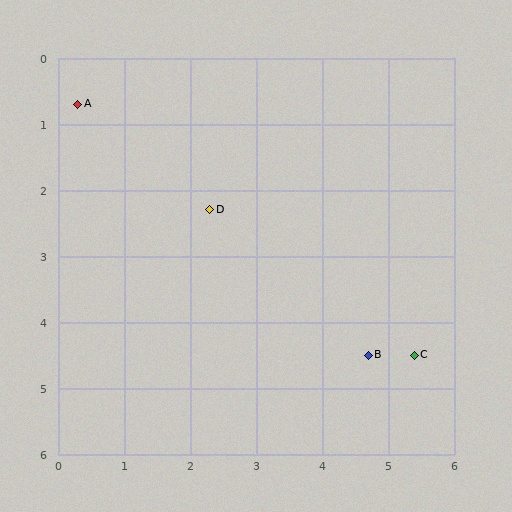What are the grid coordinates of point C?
Point C is at approximately (5.4, 4.5).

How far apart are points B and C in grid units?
Points B and C are about 0.7 grid units apart.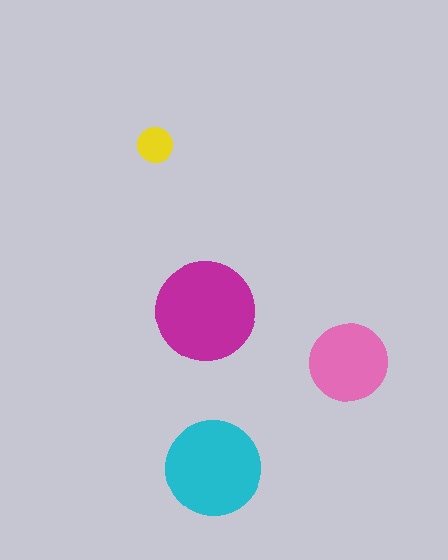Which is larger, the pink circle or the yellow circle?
The pink one.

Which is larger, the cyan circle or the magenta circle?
The magenta one.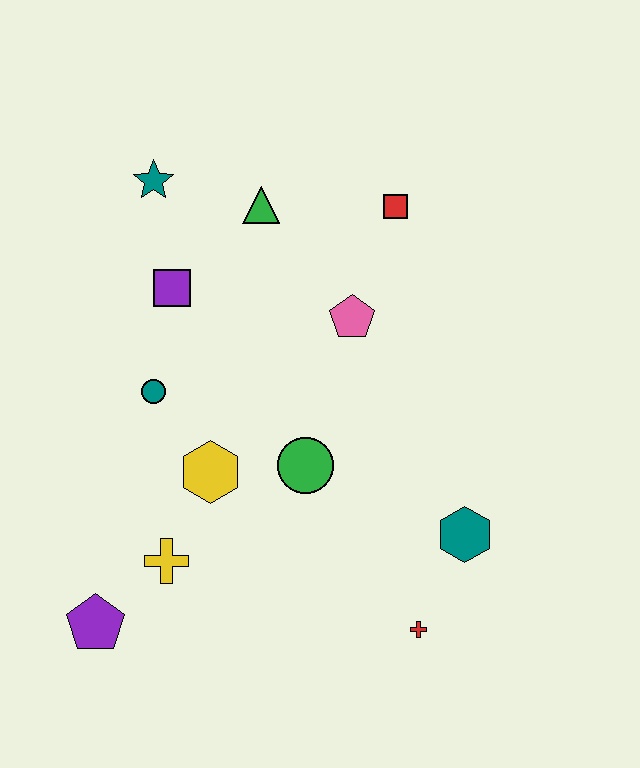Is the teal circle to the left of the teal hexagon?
Yes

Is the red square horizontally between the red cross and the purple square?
Yes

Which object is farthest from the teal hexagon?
The teal star is farthest from the teal hexagon.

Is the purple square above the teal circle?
Yes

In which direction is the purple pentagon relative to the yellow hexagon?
The purple pentagon is below the yellow hexagon.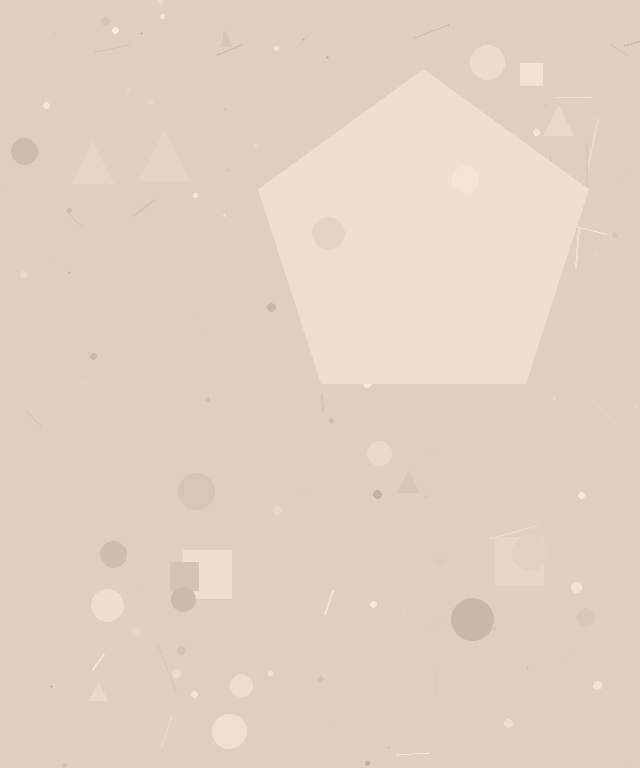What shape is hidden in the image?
A pentagon is hidden in the image.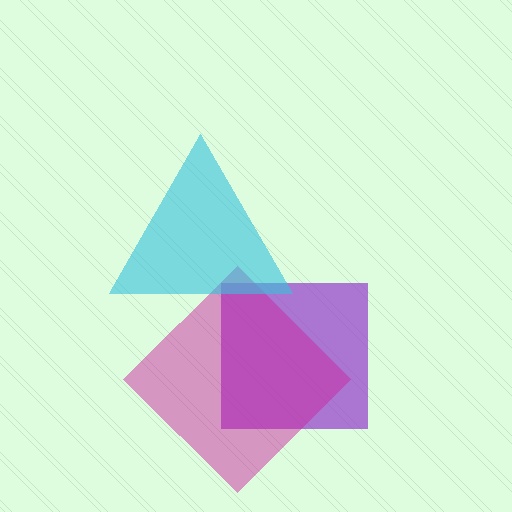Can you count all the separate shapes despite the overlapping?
Yes, there are 3 separate shapes.